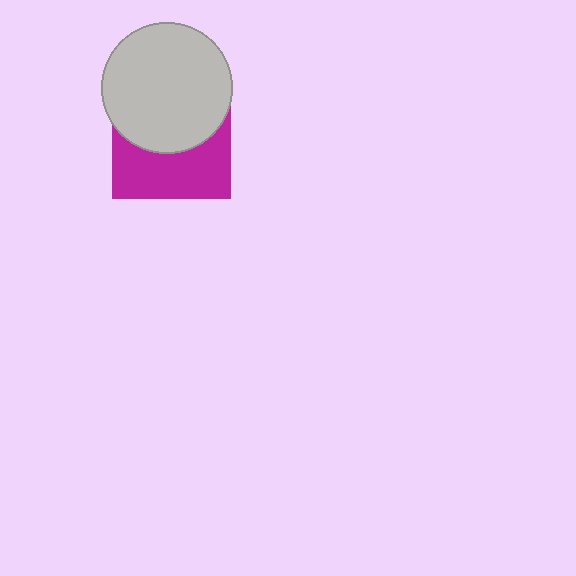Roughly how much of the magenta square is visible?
About half of it is visible (roughly 47%).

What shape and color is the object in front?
The object in front is a light gray circle.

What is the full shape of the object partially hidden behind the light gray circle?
The partially hidden object is a magenta square.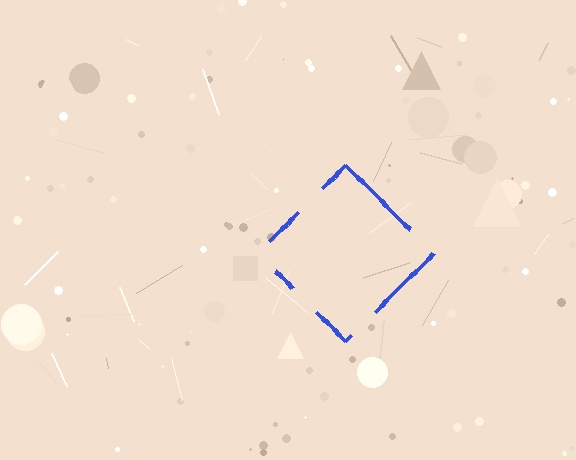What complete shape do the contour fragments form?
The contour fragments form a diamond.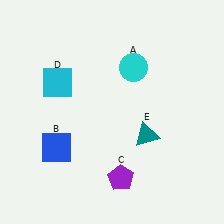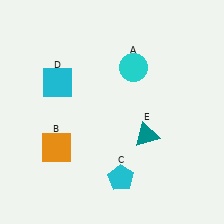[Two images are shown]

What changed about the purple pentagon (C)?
In Image 1, C is purple. In Image 2, it changed to cyan.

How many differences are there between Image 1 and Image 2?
There are 2 differences between the two images.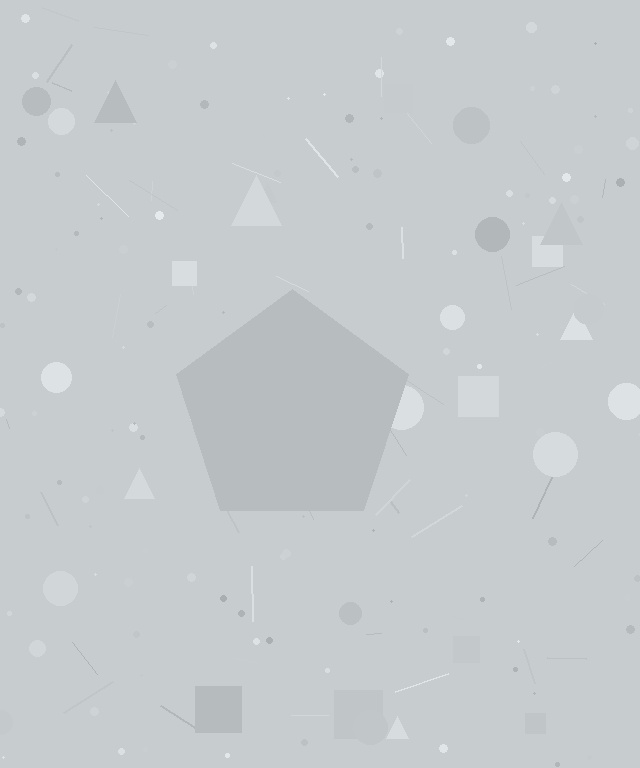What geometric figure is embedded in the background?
A pentagon is embedded in the background.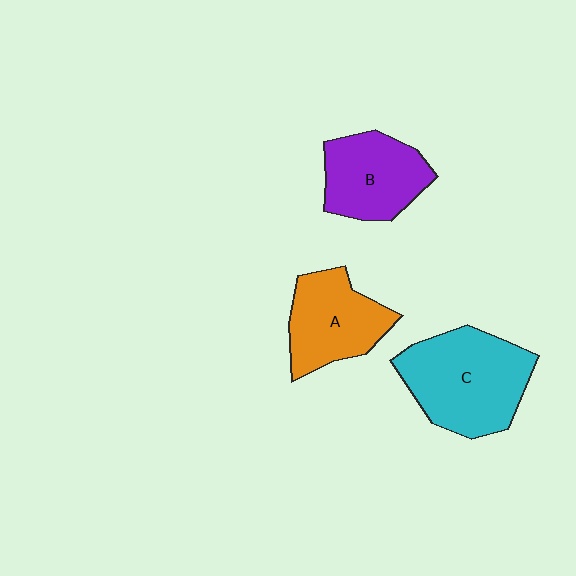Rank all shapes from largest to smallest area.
From largest to smallest: C (cyan), A (orange), B (purple).